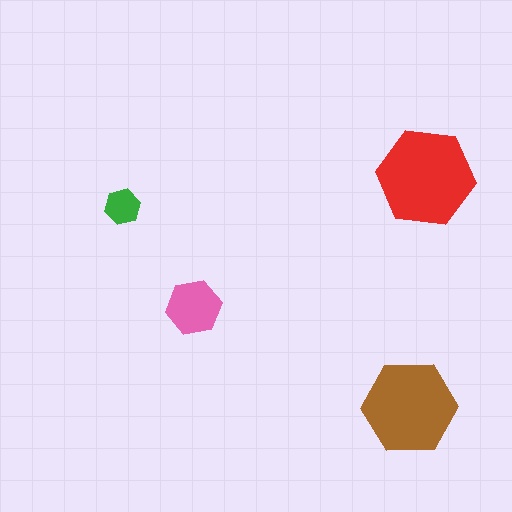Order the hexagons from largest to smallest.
the red one, the brown one, the pink one, the green one.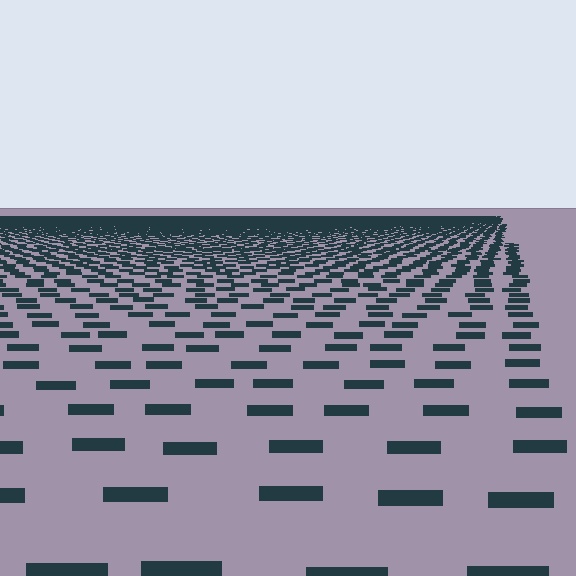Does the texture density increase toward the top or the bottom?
Density increases toward the top.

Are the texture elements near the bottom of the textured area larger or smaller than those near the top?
Larger. Near the bottom, elements are closer to the viewer and appear at a bigger on-screen size.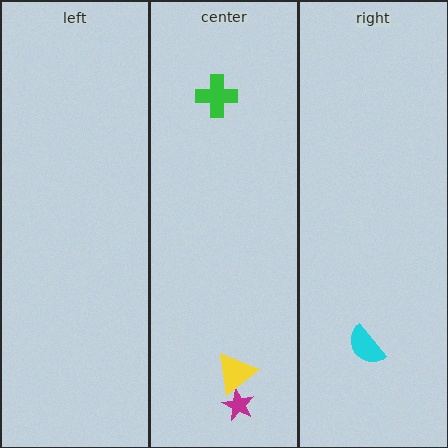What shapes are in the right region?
The cyan semicircle.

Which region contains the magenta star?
The center region.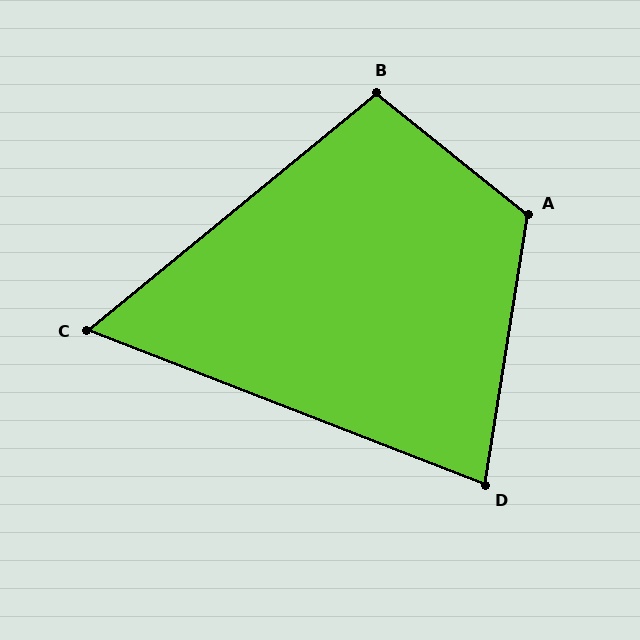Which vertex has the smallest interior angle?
C, at approximately 61 degrees.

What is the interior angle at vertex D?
Approximately 78 degrees (acute).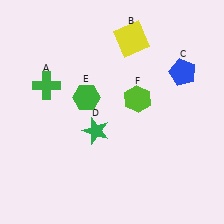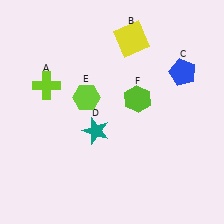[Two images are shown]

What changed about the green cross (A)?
In Image 1, A is green. In Image 2, it changed to lime.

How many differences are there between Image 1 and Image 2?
There are 3 differences between the two images.